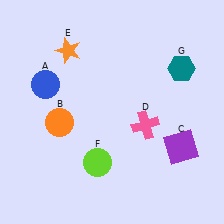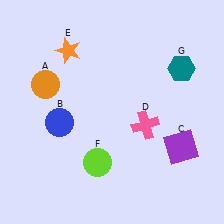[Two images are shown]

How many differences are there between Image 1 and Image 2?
There are 2 differences between the two images.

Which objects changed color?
A changed from blue to orange. B changed from orange to blue.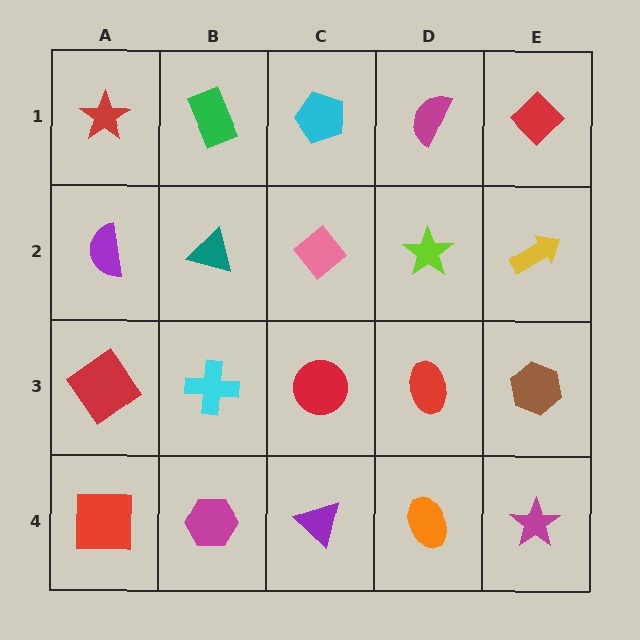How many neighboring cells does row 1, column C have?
3.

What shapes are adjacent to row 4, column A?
A red diamond (row 3, column A), a magenta hexagon (row 4, column B).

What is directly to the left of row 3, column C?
A cyan cross.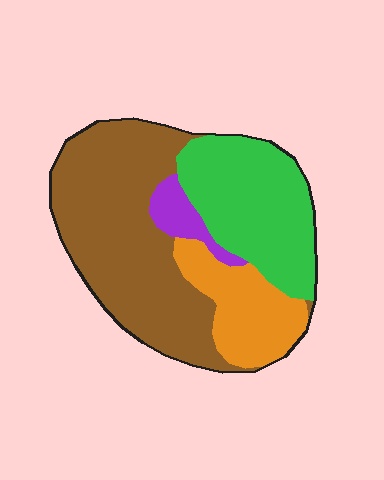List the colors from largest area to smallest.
From largest to smallest: brown, green, orange, purple.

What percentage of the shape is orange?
Orange covers around 15% of the shape.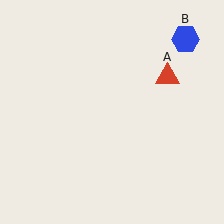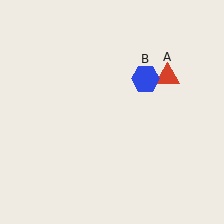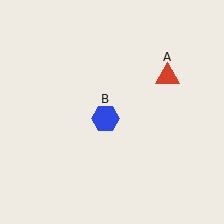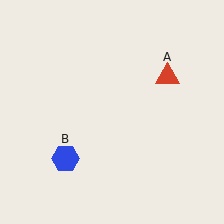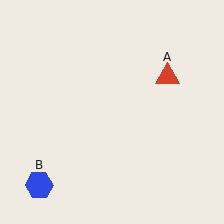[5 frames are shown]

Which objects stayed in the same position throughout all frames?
Red triangle (object A) remained stationary.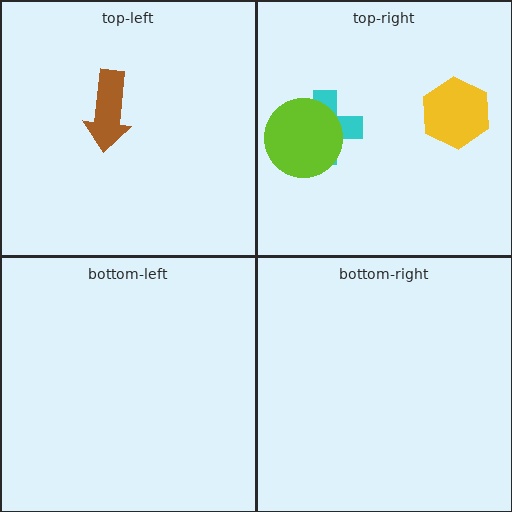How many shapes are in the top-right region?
3.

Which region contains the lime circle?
The top-right region.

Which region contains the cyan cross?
The top-right region.